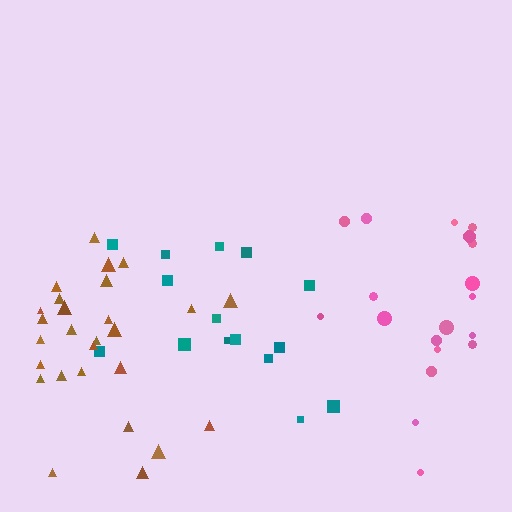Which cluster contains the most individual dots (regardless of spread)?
Brown (27).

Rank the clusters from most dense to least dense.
brown, pink, teal.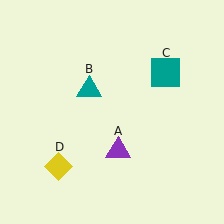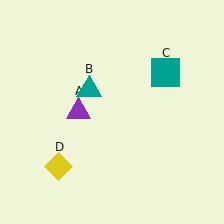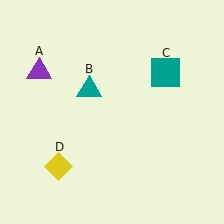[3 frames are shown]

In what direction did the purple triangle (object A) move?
The purple triangle (object A) moved up and to the left.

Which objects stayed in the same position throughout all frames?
Teal triangle (object B) and teal square (object C) and yellow diamond (object D) remained stationary.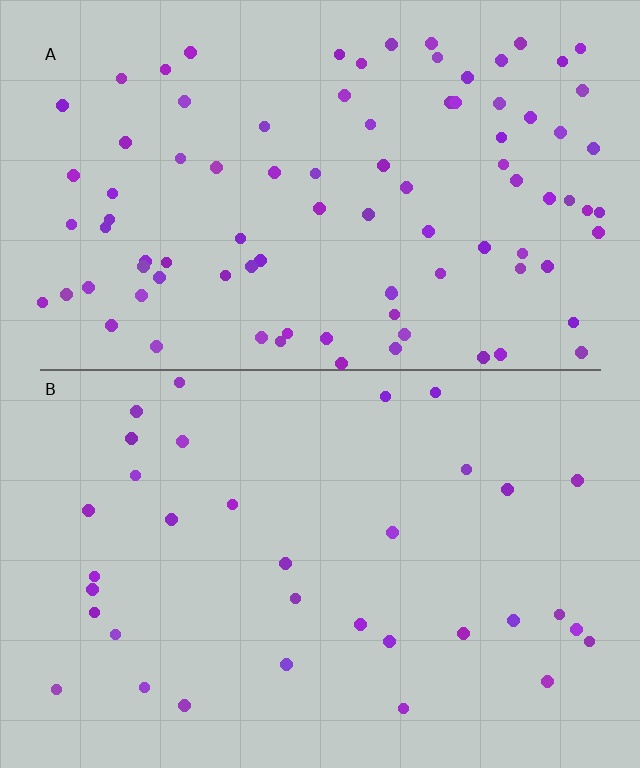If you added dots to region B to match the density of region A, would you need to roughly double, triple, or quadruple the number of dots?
Approximately triple.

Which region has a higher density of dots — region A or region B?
A (the top).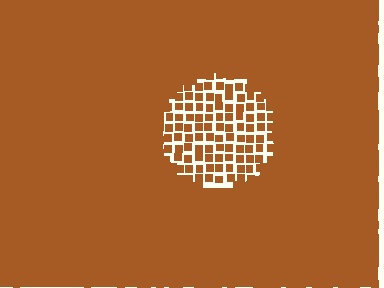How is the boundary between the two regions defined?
The boundary is defined by a change in element density (approximately 2.5x ratio). All elements are the same color, size, and shape.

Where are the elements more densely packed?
The elements are more densely packed outside the circle boundary.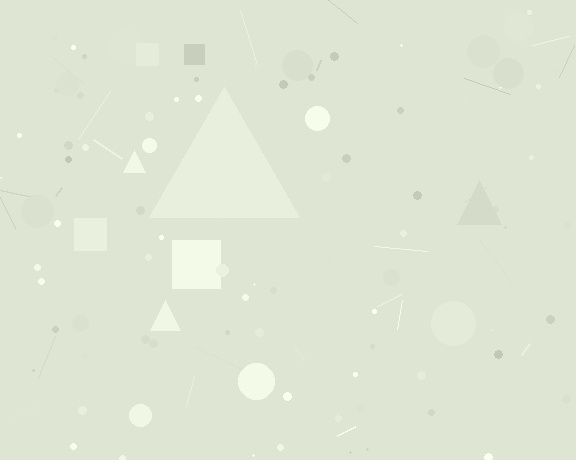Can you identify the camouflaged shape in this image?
The camouflaged shape is a triangle.